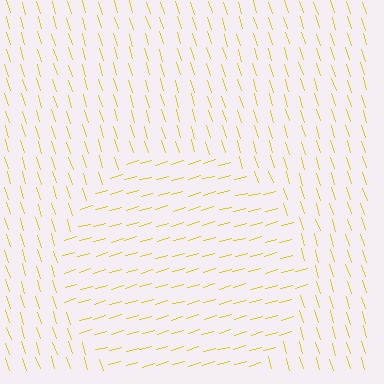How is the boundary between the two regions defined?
The boundary is defined purely by a change in line orientation (approximately 88 degrees difference). All lines are the same color and thickness.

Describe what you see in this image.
The image is filled with small yellow line segments. A circle region in the image has lines oriented differently from the surrounding lines, creating a visible texture boundary.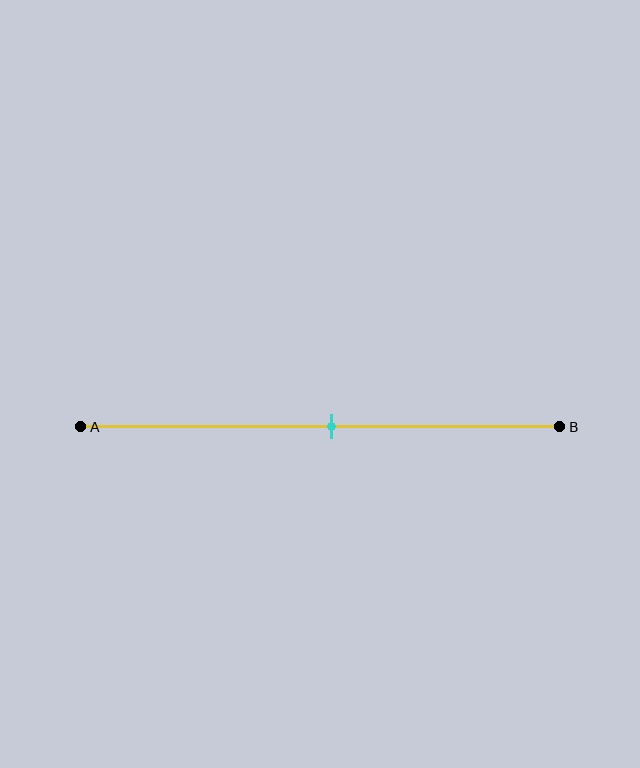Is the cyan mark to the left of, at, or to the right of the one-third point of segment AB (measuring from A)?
The cyan mark is to the right of the one-third point of segment AB.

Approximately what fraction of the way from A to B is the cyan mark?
The cyan mark is approximately 50% of the way from A to B.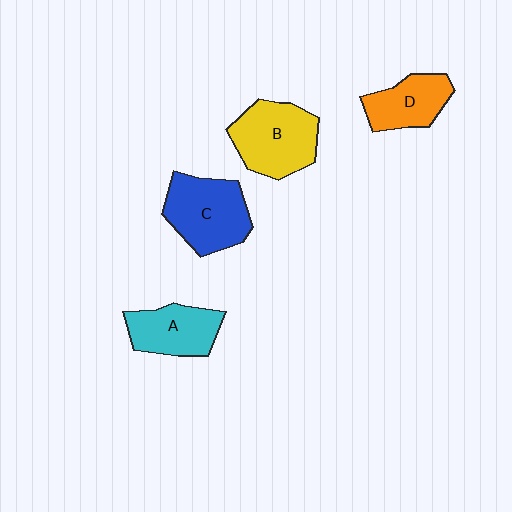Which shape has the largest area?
Shape C (blue).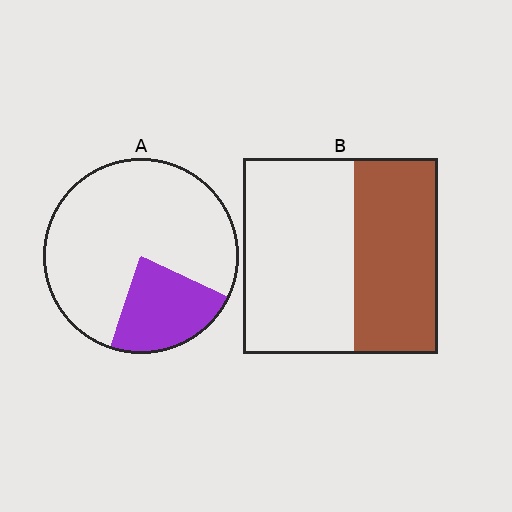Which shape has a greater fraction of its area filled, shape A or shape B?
Shape B.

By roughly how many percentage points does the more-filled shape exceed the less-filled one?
By roughly 20 percentage points (B over A).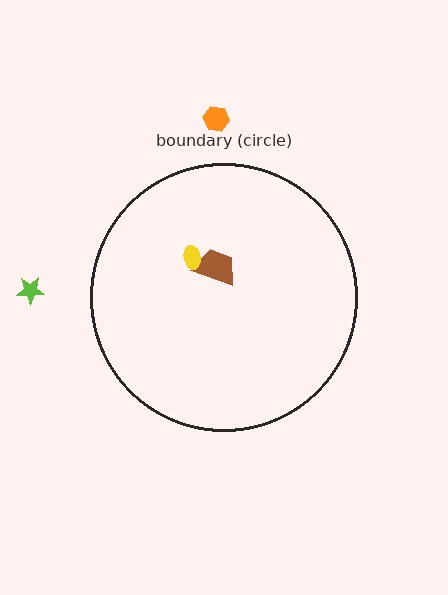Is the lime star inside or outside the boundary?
Outside.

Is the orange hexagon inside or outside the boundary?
Outside.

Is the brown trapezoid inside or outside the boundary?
Inside.